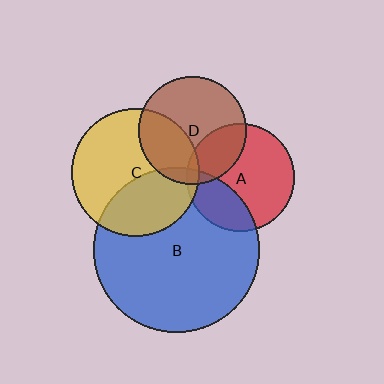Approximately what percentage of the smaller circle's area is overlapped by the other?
Approximately 25%.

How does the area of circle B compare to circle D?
Approximately 2.3 times.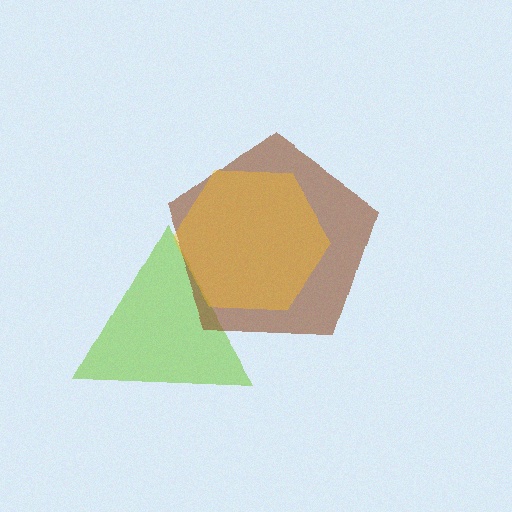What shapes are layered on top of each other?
The layered shapes are: a lime triangle, a brown pentagon, a yellow hexagon.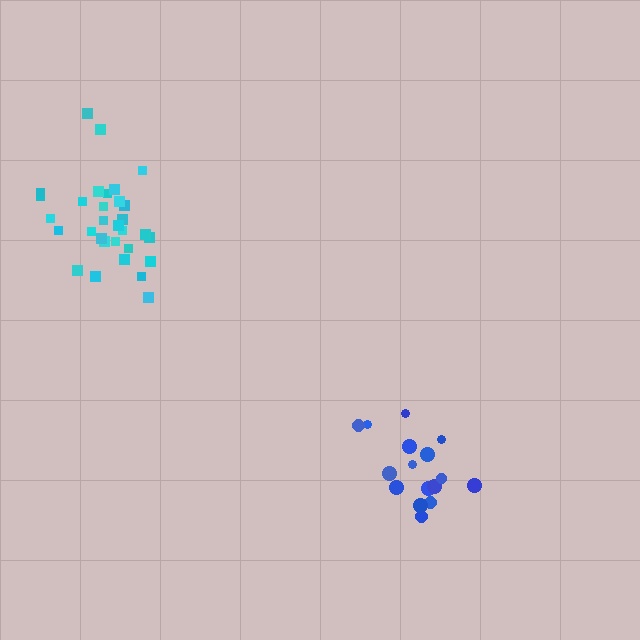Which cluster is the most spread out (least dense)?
Blue.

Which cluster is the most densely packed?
Cyan.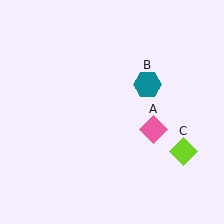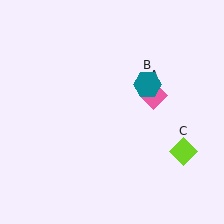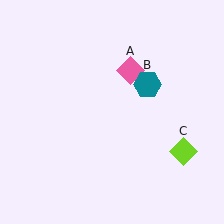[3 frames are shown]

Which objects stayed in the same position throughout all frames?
Teal hexagon (object B) and lime diamond (object C) remained stationary.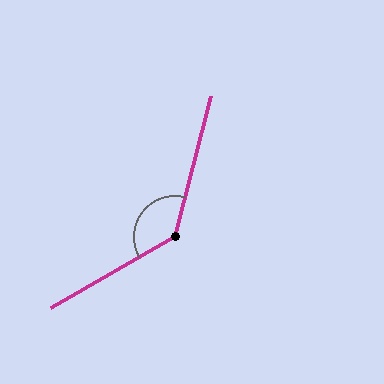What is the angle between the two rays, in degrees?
Approximately 134 degrees.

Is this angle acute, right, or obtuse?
It is obtuse.